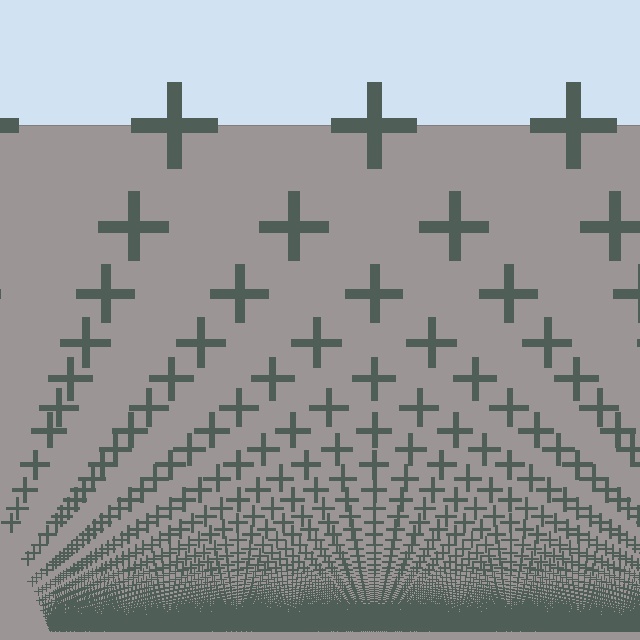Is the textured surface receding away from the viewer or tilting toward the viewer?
The surface appears to tilt toward the viewer. Texture elements get larger and sparser toward the top.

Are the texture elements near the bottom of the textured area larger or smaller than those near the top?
Smaller. The gradient is inverted — elements near the bottom are smaller and denser.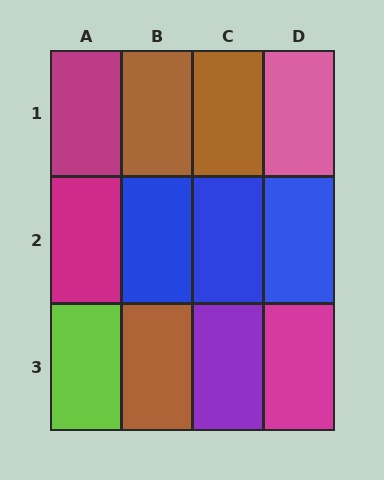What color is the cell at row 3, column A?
Lime.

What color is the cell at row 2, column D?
Blue.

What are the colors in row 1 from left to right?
Magenta, brown, brown, pink.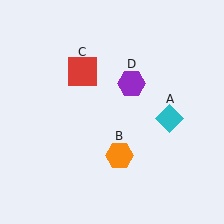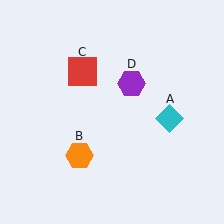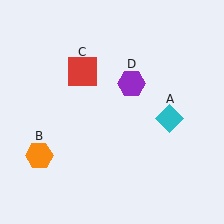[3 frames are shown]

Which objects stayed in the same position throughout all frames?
Cyan diamond (object A) and red square (object C) and purple hexagon (object D) remained stationary.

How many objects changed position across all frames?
1 object changed position: orange hexagon (object B).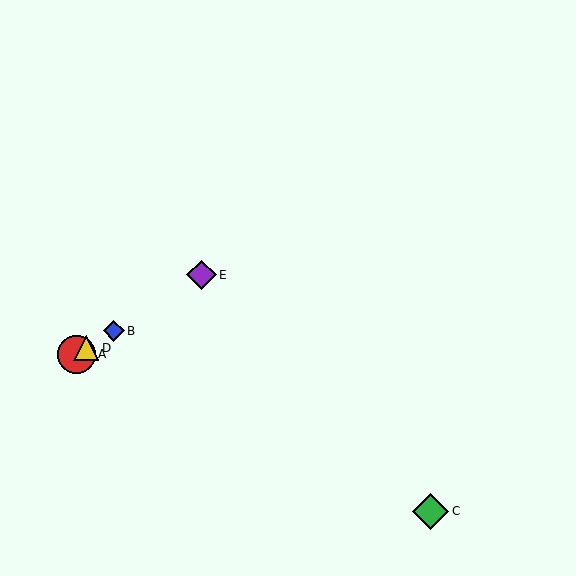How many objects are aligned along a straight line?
4 objects (A, B, D, E) are aligned along a straight line.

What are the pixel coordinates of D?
Object D is at (86, 348).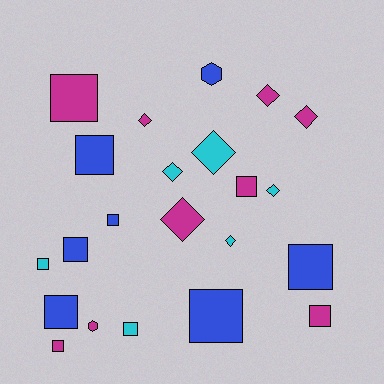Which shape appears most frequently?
Square, with 12 objects.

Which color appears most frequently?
Magenta, with 9 objects.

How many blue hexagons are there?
There is 1 blue hexagon.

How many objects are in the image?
There are 22 objects.